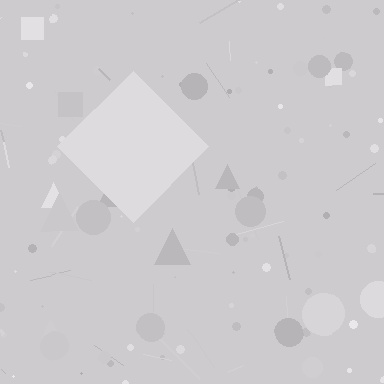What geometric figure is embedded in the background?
A diamond is embedded in the background.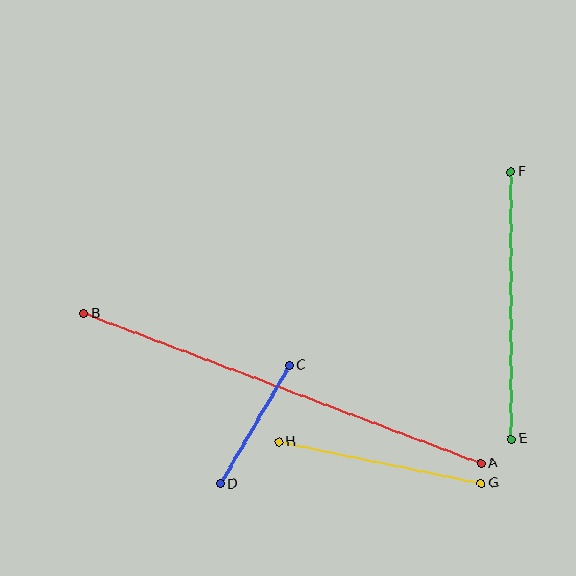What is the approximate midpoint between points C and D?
The midpoint is at approximately (255, 425) pixels.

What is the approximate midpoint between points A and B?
The midpoint is at approximately (282, 388) pixels.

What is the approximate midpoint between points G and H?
The midpoint is at approximately (380, 463) pixels.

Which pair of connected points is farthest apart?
Points A and B are farthest apart.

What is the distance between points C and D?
The distance is approximately 137 pixels.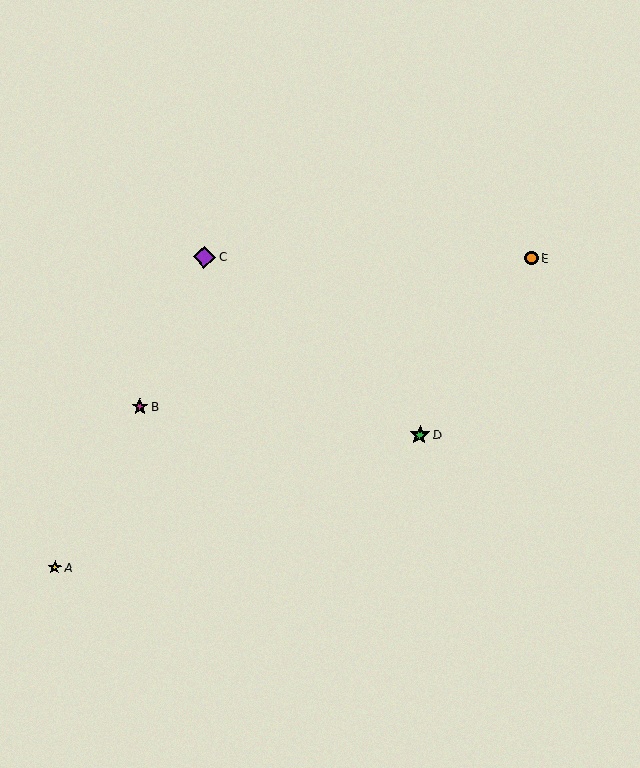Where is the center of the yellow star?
The center of the yellow star is at (55, 567).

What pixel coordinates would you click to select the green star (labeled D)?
Click at (420, 435) to select the green star D.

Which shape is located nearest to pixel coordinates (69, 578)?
The yellow star (labeled A) at (55, 567) is nearest to that location.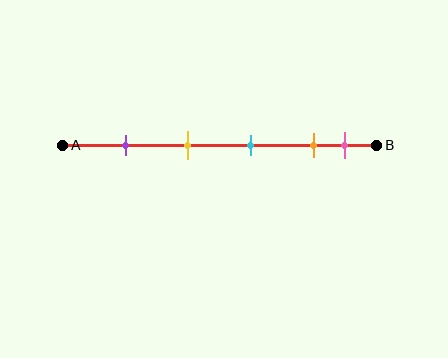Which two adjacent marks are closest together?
The orange and pink marks are the closest adjacent pair.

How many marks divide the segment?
There are 5 marks dividing the segment.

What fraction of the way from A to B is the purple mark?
The purple mark is approximately 20% (0.2) of the way from A to B.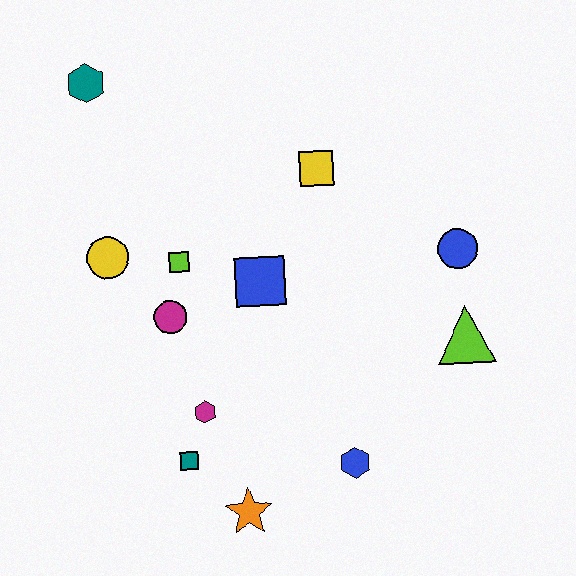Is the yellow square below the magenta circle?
No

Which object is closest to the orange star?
The teal square is closest to the orange star.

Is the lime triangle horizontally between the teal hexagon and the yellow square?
No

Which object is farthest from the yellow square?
The orange star is farthest from the yellow square.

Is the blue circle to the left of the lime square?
No